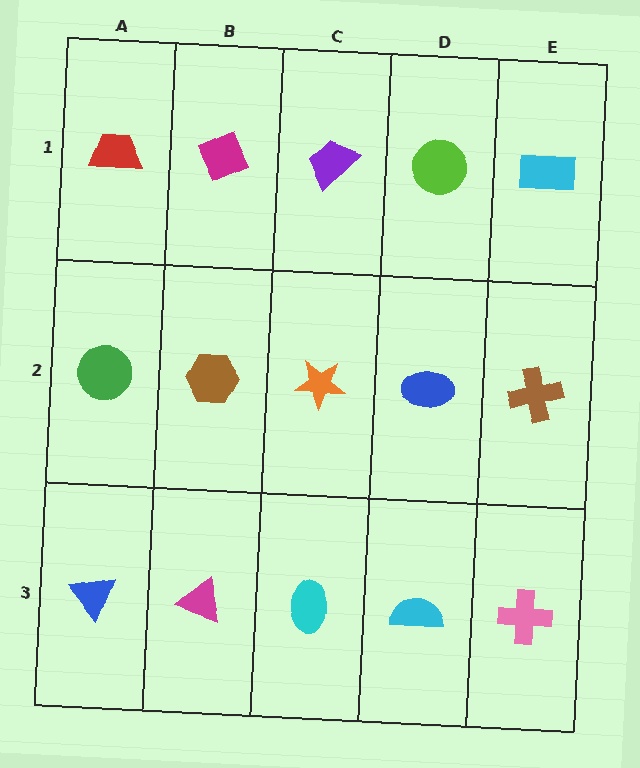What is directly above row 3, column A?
A green circle.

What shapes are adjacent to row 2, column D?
A lime circle (row 1, column D), a cyan semicircle (row 3, column D), an orange star (row 2, column C), a brown cross (row 2, column E).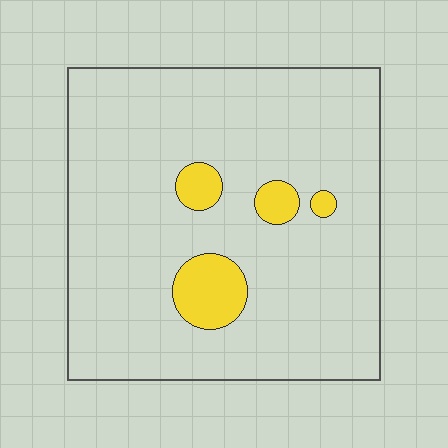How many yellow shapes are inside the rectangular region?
4.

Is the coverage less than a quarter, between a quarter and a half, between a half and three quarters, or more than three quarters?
Less than a quarter.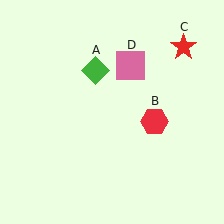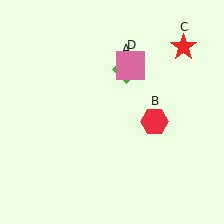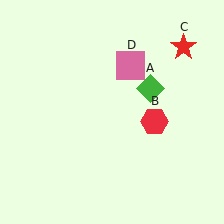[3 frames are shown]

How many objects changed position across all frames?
1 object changed position: green diamond (object A).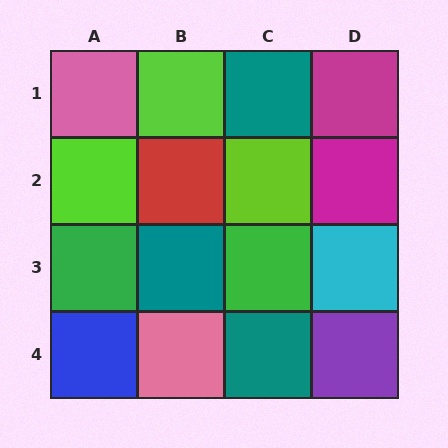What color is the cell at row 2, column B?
Red.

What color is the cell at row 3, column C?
Green.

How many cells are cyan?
1 cell is cyan.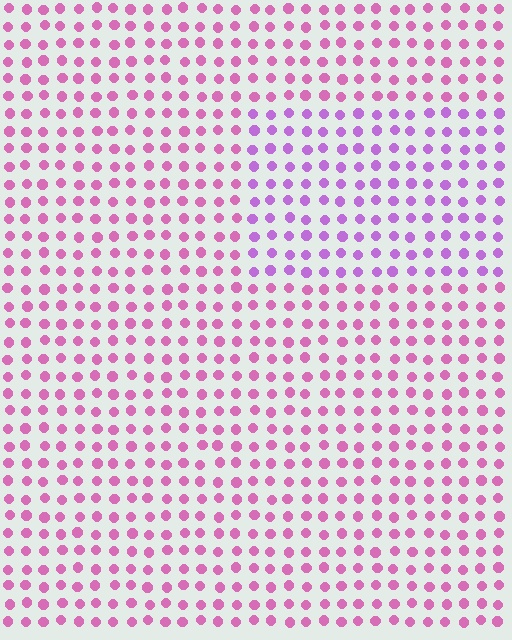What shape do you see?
I see a rectangle.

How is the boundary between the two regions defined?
The boundary is defined purely by a slight shift in hue (about 32 degrees). Spacing, size, and orientation are identical on both sides.